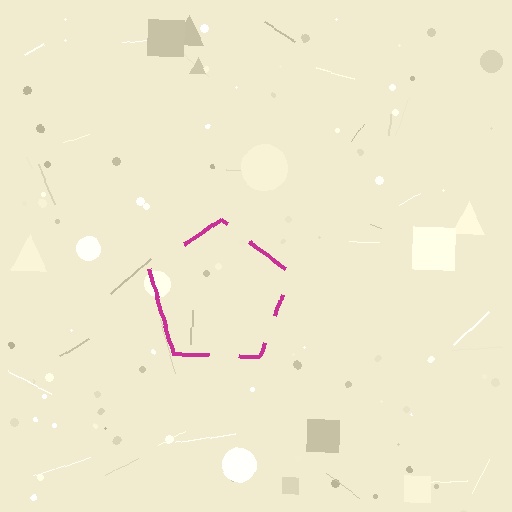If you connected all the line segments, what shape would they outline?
They would outline a pentagon.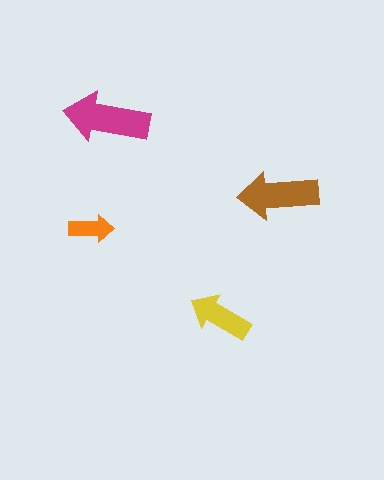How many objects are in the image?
There are 4 objects in the image.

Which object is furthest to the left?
The orange arrow is leftmost.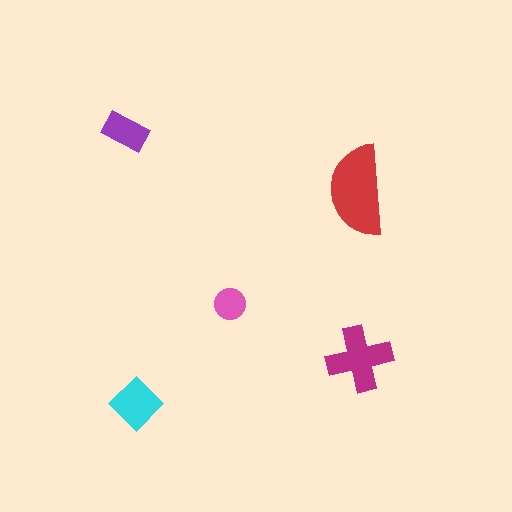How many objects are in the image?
There are 5 objects in the image.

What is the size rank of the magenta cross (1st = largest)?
2nd.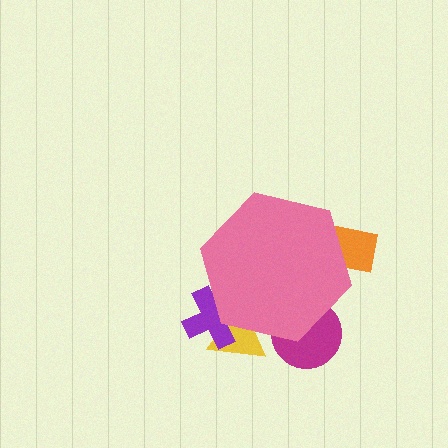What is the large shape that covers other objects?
A pink hexagon.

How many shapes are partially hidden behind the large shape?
4 shapes are partially hidden.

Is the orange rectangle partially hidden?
Yes, the orange rectangle is partially hidden behind the pink hexagon.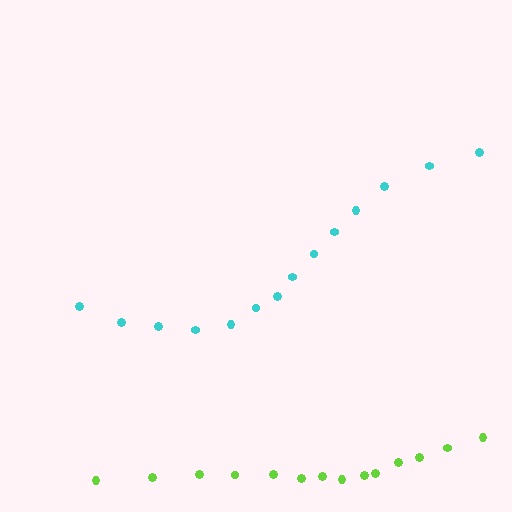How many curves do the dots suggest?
There are 2 distinct paths.